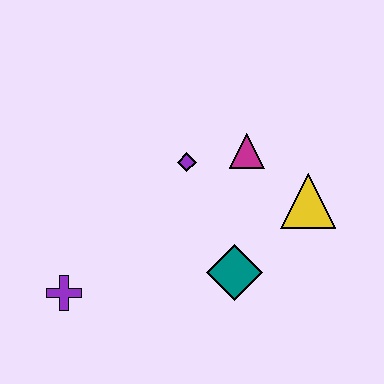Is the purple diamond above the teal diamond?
Yes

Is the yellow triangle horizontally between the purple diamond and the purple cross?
No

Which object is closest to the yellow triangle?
The magenta triangle is closest to the yellow triangle.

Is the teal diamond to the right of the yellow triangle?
No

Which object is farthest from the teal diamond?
The purple cross is farthest from the teal diamond.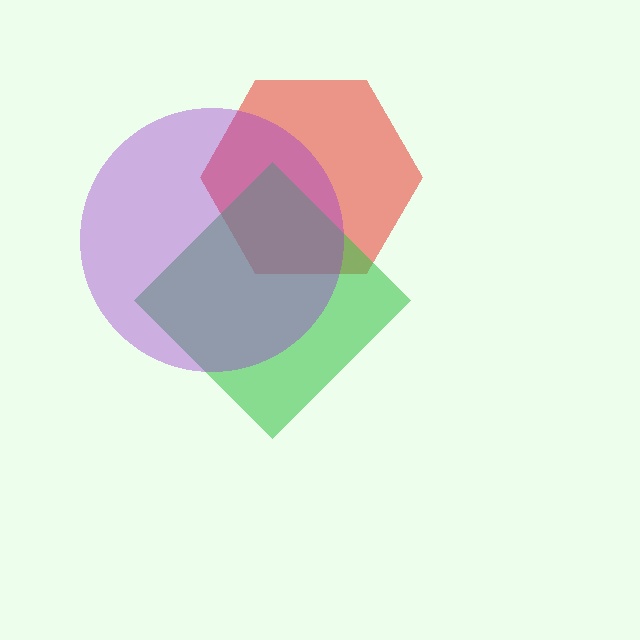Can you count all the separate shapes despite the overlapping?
Yes, there are 3 separate shapes.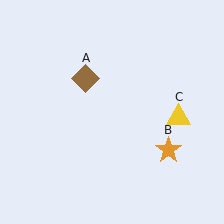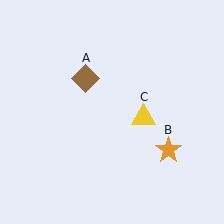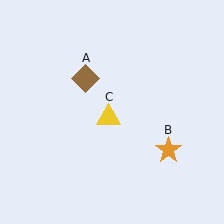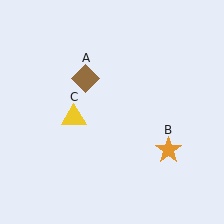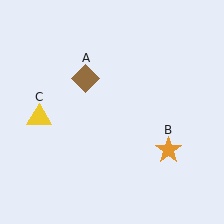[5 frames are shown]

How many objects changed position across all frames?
1 object changed position: yellow triangle (object C).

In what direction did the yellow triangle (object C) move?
The yellow triangle (object C) moved left.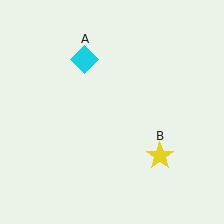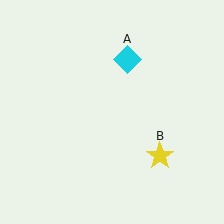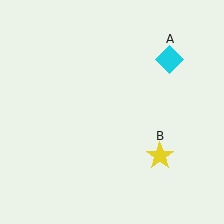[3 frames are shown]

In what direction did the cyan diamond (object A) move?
The cyan diamond (object A) moved right.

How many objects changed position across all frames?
1 object changed position: cyan diamond (object A).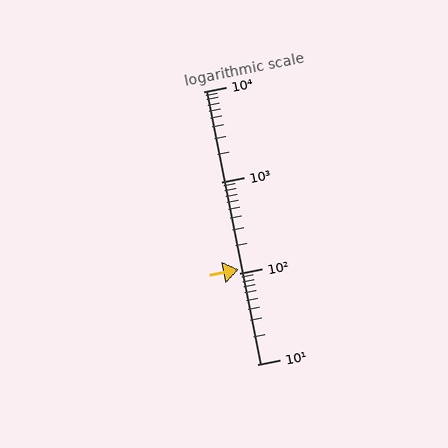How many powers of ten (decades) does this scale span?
The scale spans 3 decades, from 10 to 10000.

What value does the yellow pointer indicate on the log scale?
The pointer indicates approximately 110.